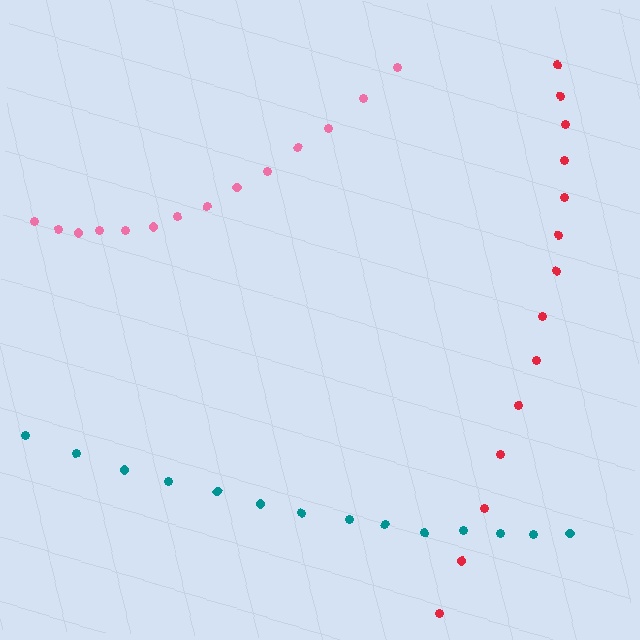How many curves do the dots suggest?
There are 3 distinct paths.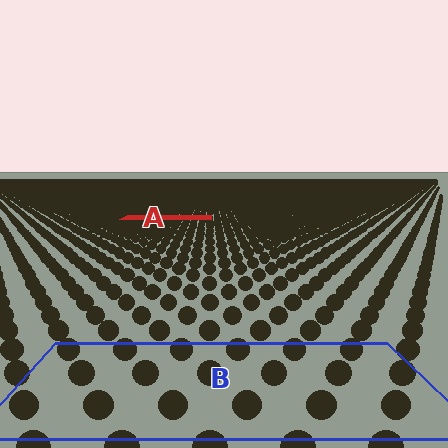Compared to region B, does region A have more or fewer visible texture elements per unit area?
Region A has more texture elements per unit area — they are packed more densely because it is farther away.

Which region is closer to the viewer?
Region B is closer. The texture elements there are larger and more spread out.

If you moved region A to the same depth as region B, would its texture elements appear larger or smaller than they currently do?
They would appear larger. At a closer depth, the same texture elements are projected at a bigger on-screen size.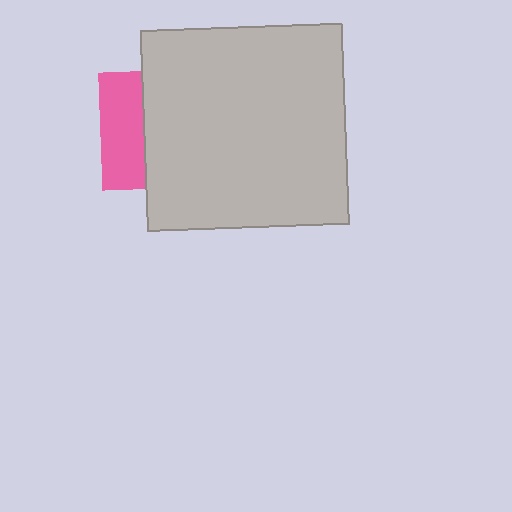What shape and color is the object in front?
The object in front is a light gray square.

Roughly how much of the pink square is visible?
A small part of it is visible (roughly 36%).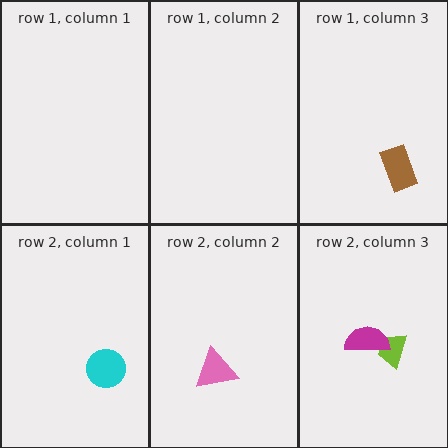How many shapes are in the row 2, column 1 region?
1.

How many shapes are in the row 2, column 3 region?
2.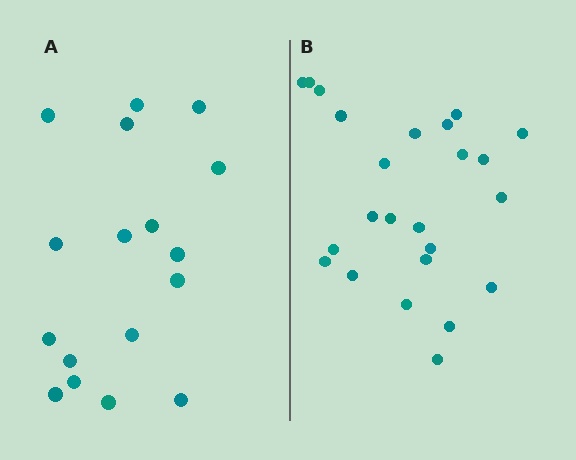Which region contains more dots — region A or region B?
Region B (the right region) has more dots.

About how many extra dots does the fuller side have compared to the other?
Region B has roughly 8 or so more dots than region A.